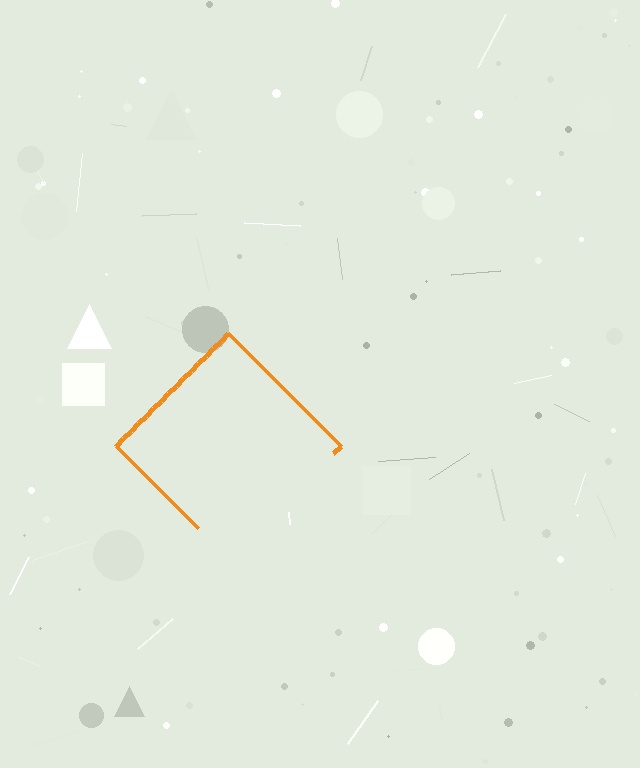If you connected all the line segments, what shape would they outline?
They would outline a diamond.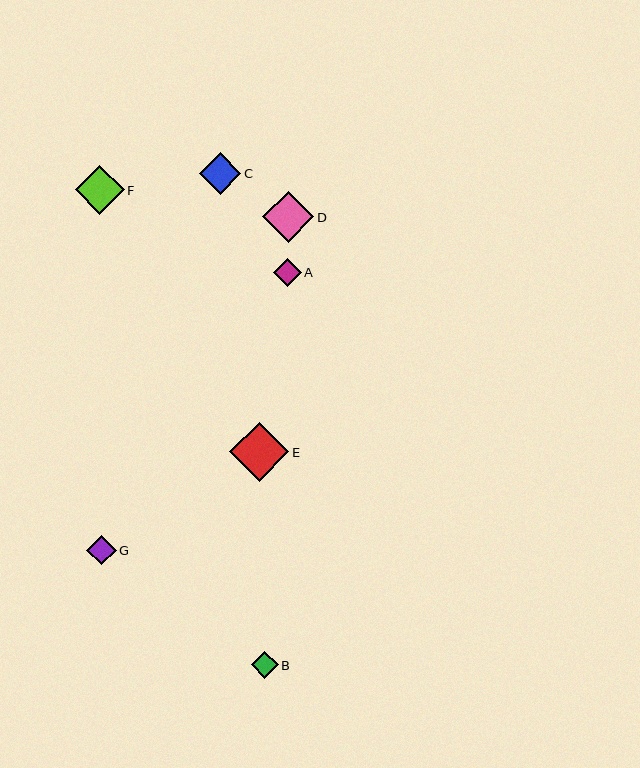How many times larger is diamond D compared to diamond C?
Diamond D is approximately 1.2 times the size of diamond C.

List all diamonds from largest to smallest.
From largest to smallest: E, D, F, C, G, A, B.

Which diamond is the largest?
Diamond E is the largest with a size of approximately 59 pixels.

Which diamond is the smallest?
Diamond B is the smallest with a size of approximately 27 pixels.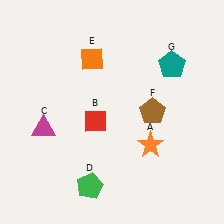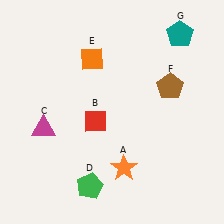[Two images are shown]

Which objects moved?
The objects that moved are: the orange star (A), the brown pentagon (F), the teal pentagon (G).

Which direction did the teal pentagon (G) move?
The teal pentagon (G) moved up.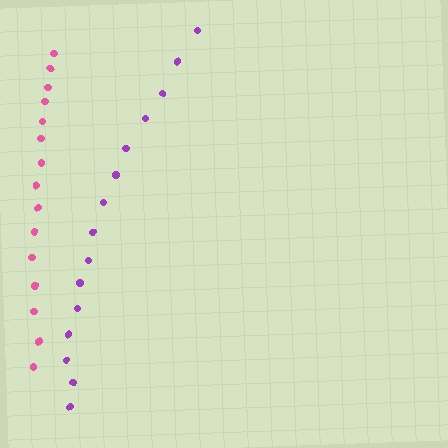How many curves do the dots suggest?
There are 2 distinct paths.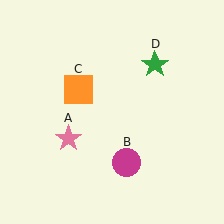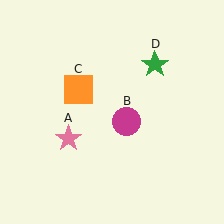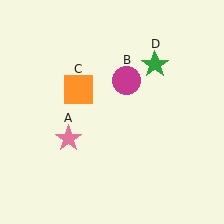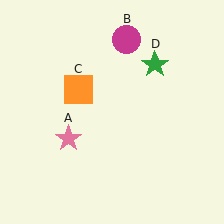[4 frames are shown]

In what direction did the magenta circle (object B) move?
The magenta circle (object B) moved up.